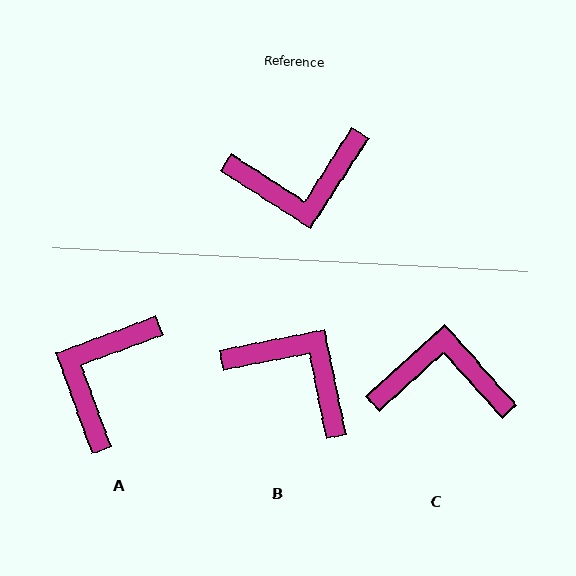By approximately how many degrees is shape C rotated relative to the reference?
Approximately 165 degrees counter-clockwise.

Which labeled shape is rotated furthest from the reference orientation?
C, about 165 degrees away.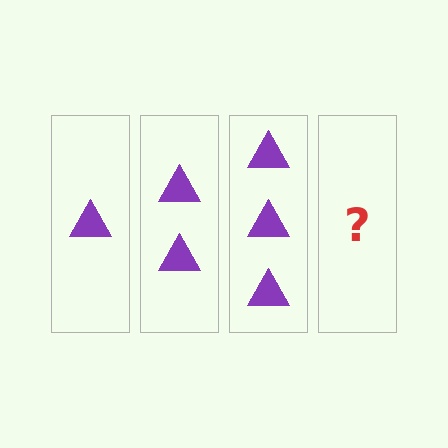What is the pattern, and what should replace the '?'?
The pattern is that each step adds one more triangle. The '?' should be 4 triangles.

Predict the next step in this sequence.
The next step is 4 triangles.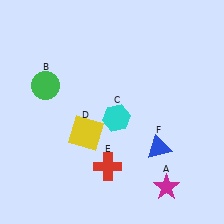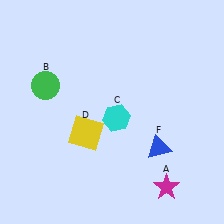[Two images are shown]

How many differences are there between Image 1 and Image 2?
There is 1 difference between the two images.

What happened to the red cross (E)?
The red cross (E) was removed in Image 2. It was in the bottom-left area of Image 1.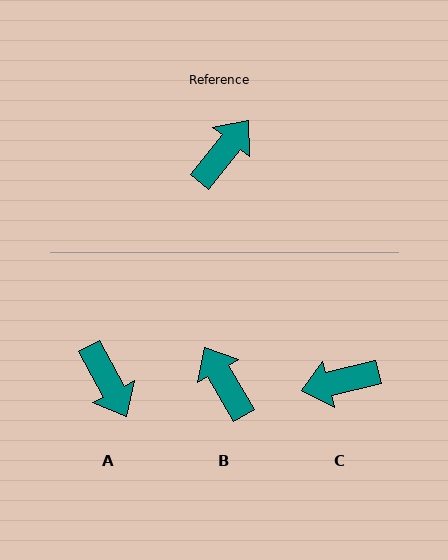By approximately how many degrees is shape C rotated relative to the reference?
Approximately 142 degrees counter-clockwise.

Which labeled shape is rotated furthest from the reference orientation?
C, about 142 degrees away.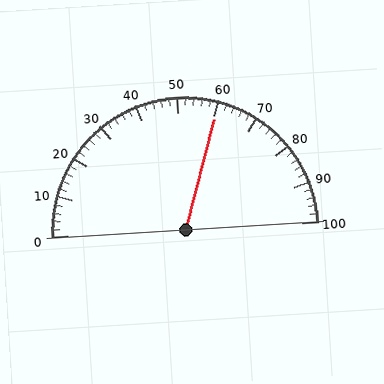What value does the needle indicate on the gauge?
The needle indicates approximately 60.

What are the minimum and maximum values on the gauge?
The gauge ranges from 0 to 100.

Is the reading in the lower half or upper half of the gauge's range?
The reading is in the upper half of the range (0 to 100).